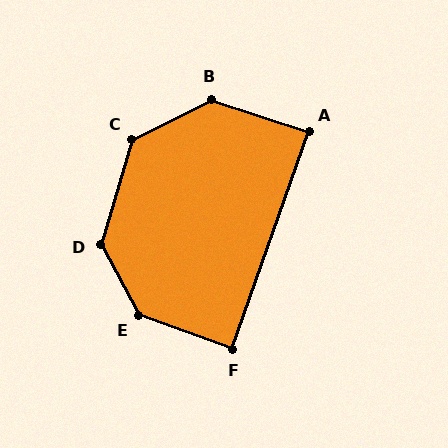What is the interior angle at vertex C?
Approximately 133 degrees (obtuse).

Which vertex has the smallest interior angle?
A, at approximately 89 degrees.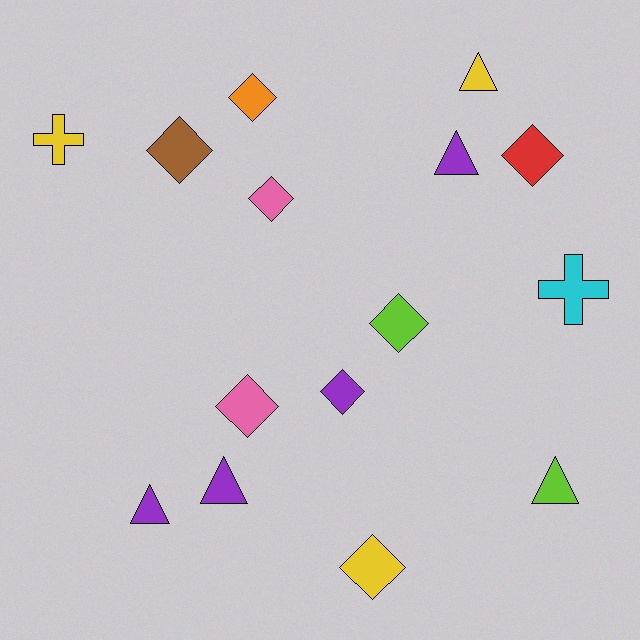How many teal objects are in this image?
There are no teal objects.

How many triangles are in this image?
There are 5 triangles.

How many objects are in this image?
There are 15 objects.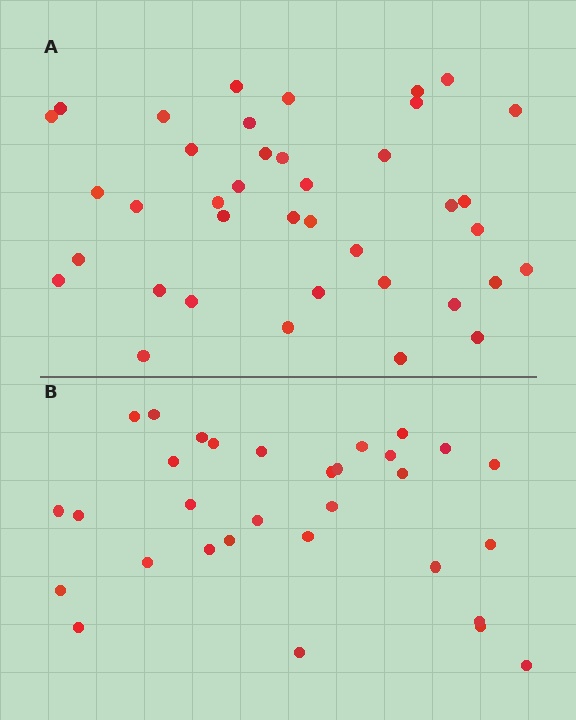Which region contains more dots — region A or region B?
Region A (the top region) has more dots.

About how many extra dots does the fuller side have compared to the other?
Region A has roughly 8 or so more dots than region B.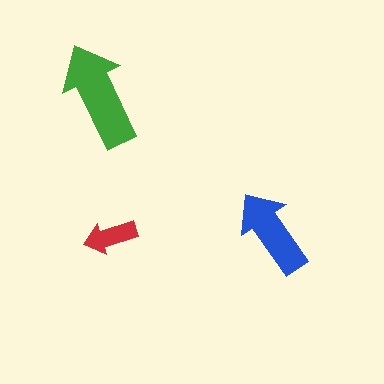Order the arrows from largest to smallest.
the green one, the blue one, the red one.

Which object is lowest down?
The red arrow is bottommost.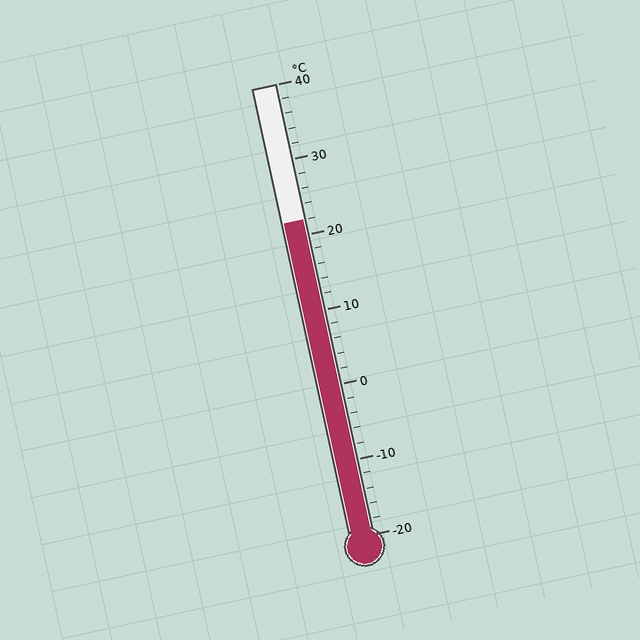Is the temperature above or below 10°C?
The temperature is above 10°C.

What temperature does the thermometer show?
The thermometer shows approximately 22°C.